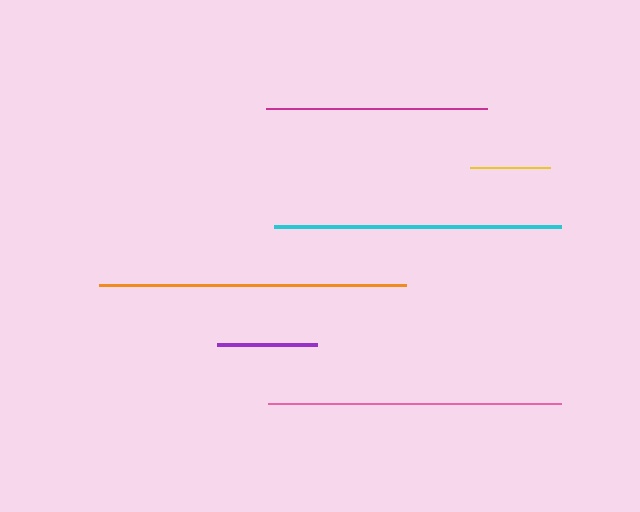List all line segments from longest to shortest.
From longest to shortest: orange, pink, cyan, magenta, purple, yellow.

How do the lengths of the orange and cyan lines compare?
The orange and cyan lines are approximately the same length.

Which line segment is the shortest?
The yellow line is the shortest at approximately 80 pixels.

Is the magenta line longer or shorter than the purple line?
The magenta line is longer than the purple line.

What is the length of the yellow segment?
The yellow segment is approximately 80 pixels long.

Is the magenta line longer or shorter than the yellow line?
The magenta line is longer than the yellow line.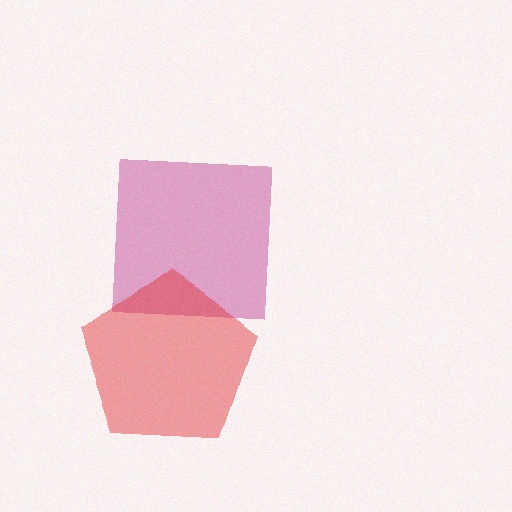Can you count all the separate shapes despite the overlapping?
Yes, there are 2 separate shapes.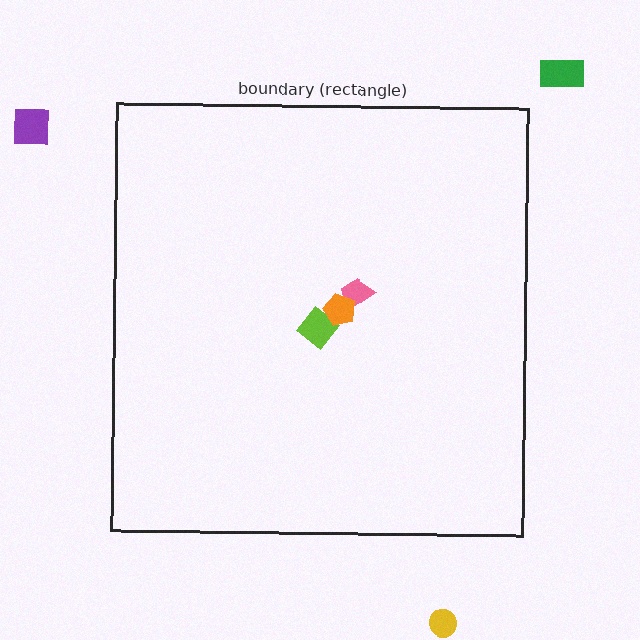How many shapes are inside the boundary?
3 inside, 3 outside.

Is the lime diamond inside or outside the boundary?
Inside.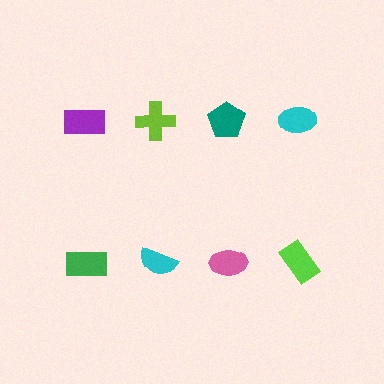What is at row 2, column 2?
A cyan semicircle.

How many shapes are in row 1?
4 shapes.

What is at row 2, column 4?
A lime rectangle.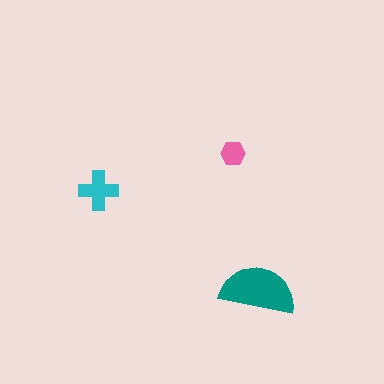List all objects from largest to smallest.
The teal semicircle, the cyan cross, the pink hexagon.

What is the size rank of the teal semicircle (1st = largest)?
1st.